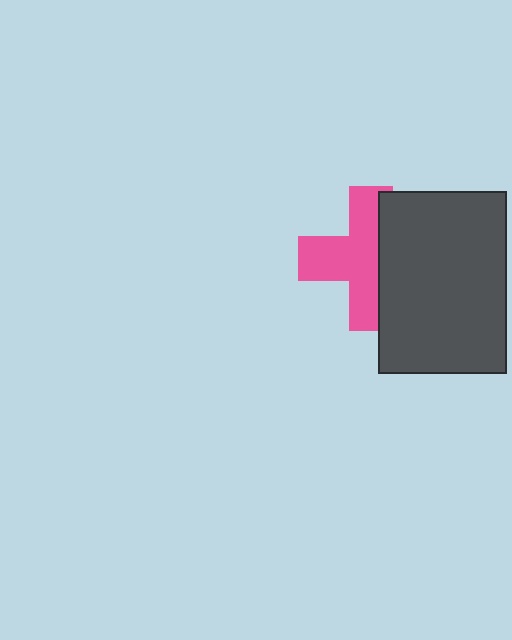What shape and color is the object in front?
The object in front is a dark gray rectangle.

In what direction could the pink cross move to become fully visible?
The pink cross could move left. That would shift it out from behind the dark gray rectangle entirely.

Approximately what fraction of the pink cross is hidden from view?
Roughly 41% of the pink cross is hidden behind the dark gray rectangle.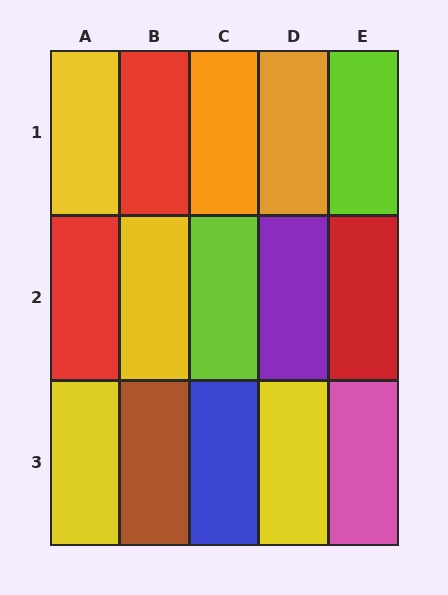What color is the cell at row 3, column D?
Yellow.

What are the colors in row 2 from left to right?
Red, yellow, lime, purple, red.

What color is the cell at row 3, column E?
Pink.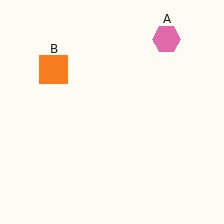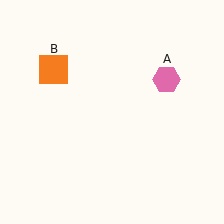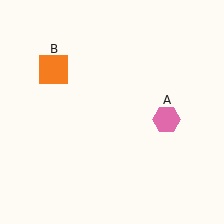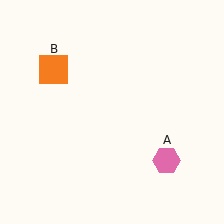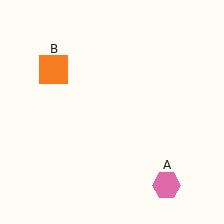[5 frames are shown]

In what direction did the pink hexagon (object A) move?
The pink hexagon (object A) moved down.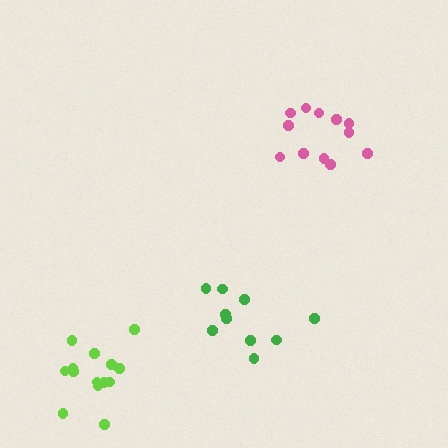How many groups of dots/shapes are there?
There are 3 groups.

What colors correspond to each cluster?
The clusters are colored: lime, green, pink.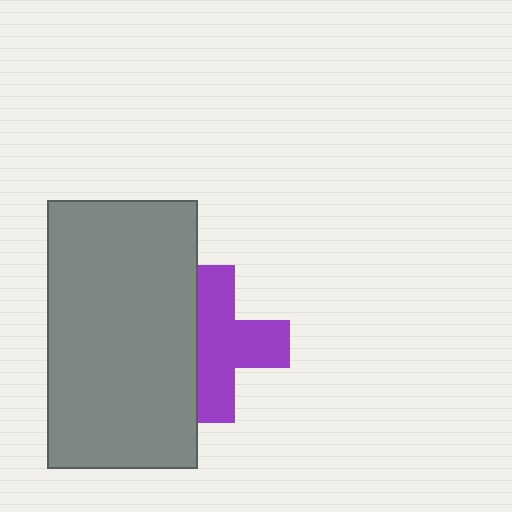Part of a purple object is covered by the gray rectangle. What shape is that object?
It is a cross.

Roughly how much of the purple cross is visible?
Most of it is visible (roughly 67%).